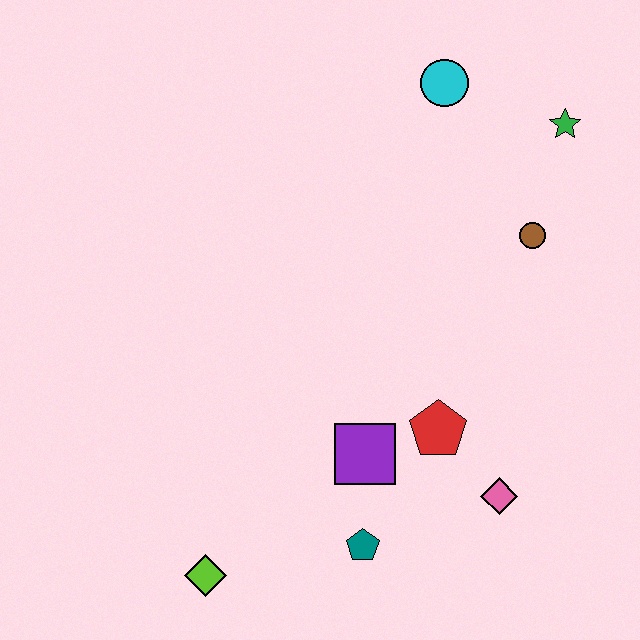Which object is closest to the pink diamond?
The red pentagon is closest to the pink diamond.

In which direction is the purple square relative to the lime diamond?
The purple square is to the right of the lime diamond.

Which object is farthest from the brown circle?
The lime diamond is farthest from the brown circle.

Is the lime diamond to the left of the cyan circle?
Yes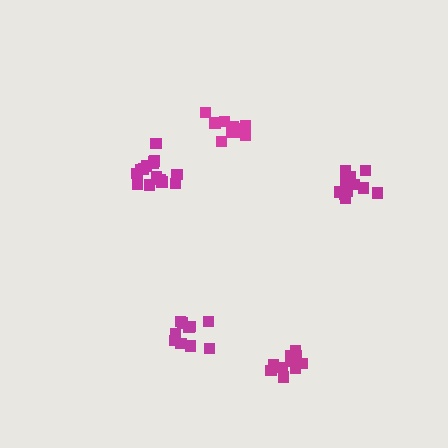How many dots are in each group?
Group 1: 11 dots, Group 2: 16 dots, Group 3: 12 dots, Group 4: 12 dots, Group 5: 10 dots (61 total).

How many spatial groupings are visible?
There are 5 spatial groupings.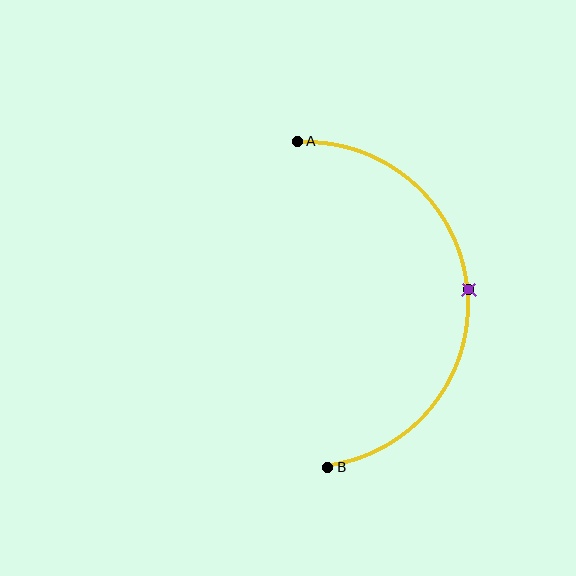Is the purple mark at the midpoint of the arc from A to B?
Yes. The purple mark lies on the arc at equal arc-length from both A and B — it is the arc midpoint.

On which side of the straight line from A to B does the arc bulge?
The arc bulges to the right of the straight line connecting A and B.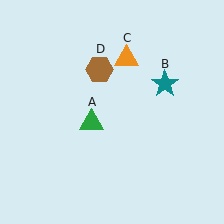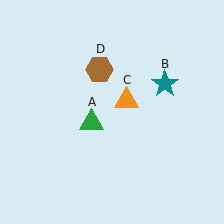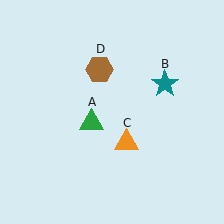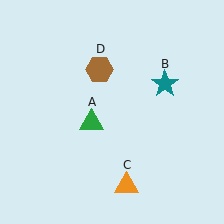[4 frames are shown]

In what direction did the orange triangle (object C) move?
The orange triangle (object C) moved down.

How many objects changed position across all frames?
1 object changed position: orange triangle (object C).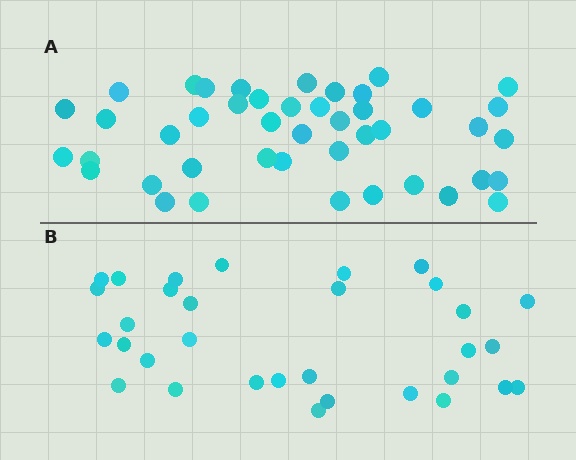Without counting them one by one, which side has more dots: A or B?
Region A (the top region) has more dots.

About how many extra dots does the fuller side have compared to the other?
Region A has roughly 12 or so more dots than region B.